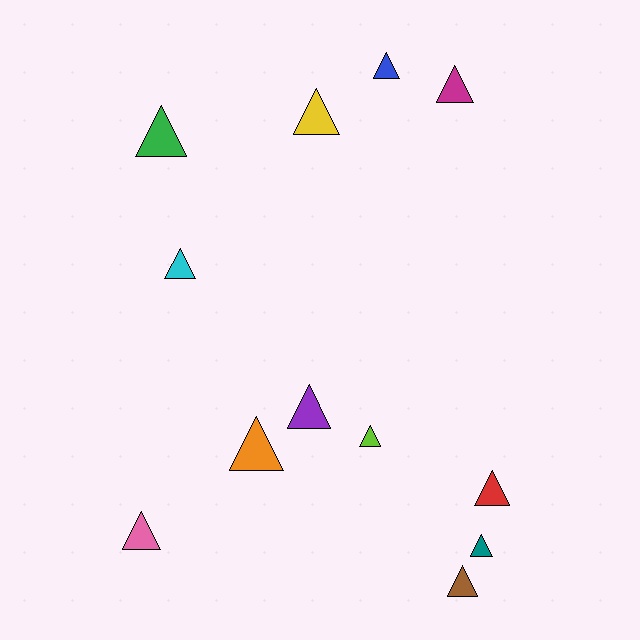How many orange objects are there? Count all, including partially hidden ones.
There is 1 orange object.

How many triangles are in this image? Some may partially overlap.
There are 12 triangles.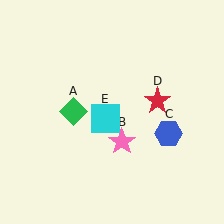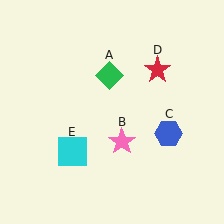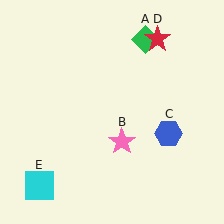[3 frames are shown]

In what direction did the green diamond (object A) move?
The green diamond (object A) moved up and to the right.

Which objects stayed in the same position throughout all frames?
Pink star (object B) and blue hexagon (object C) remained stationary.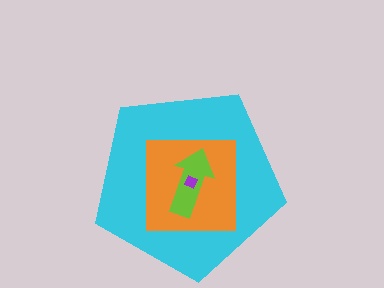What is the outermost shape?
The cyan pentagon.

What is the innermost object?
The purple diamond.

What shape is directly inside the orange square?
The lime arrow.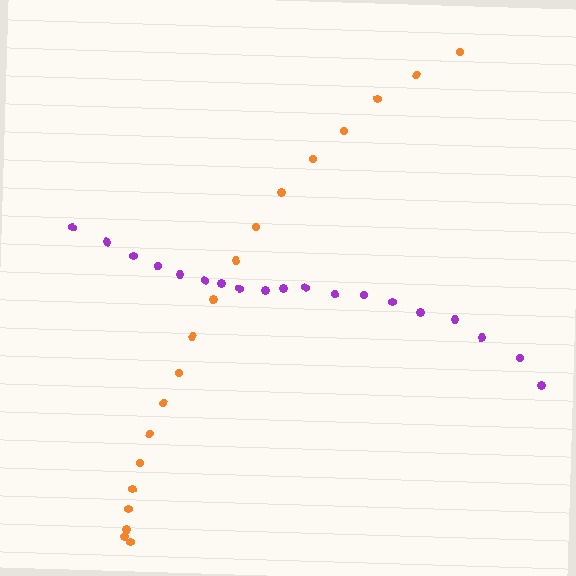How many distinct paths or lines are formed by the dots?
There are 2 distinct paths.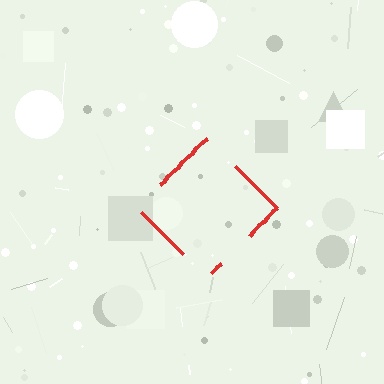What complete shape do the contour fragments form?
The contour fragments form a diamond.